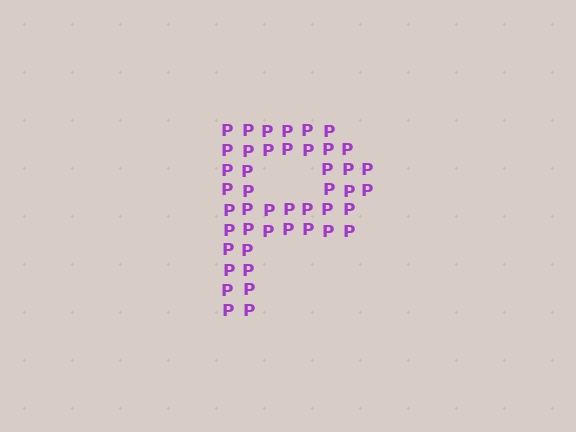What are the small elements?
The small elements are letter P's.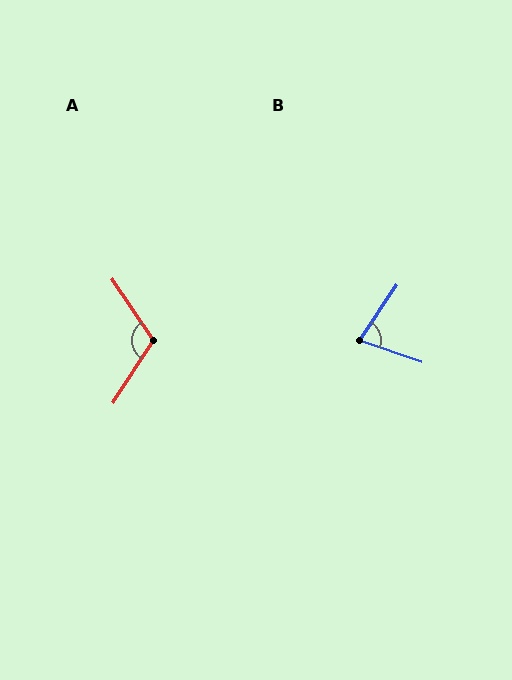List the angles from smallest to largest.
B (75°), A (113°).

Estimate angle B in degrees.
Approximately 75 degrees.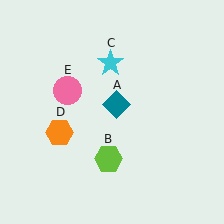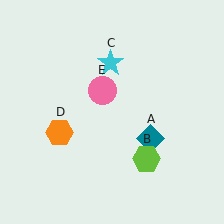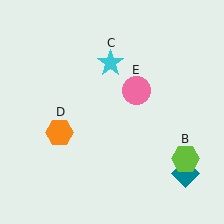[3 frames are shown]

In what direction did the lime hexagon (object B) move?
The lime hexagon (object B) moved right.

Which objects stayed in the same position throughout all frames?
Cyan star (object C) and orange hexagon (object D) remained stationary.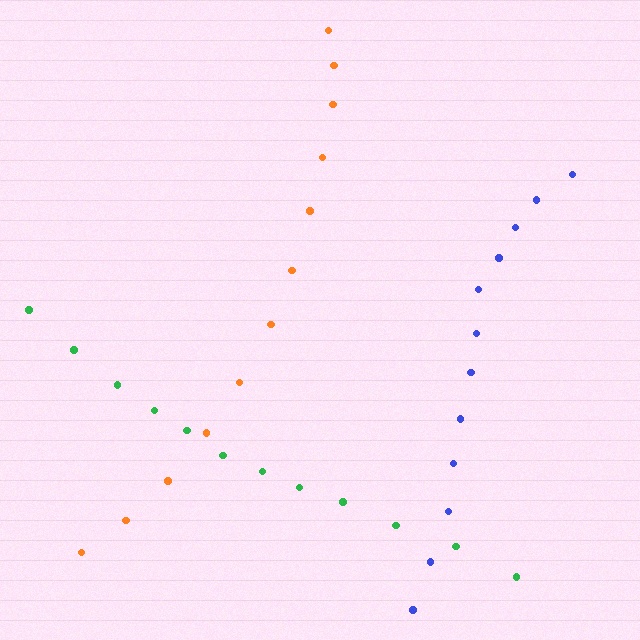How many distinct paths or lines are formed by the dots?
There are 3 distinct paths.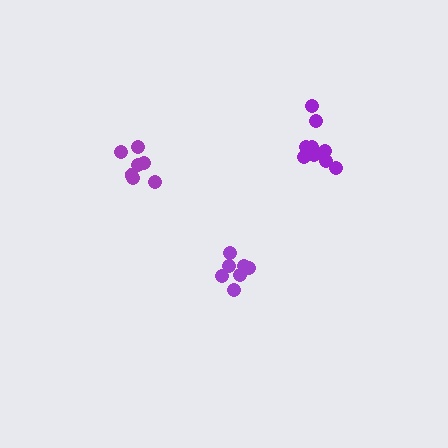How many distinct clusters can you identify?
There are 3 distinct clusters.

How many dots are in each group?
Group 1: 7 dots, Group 2: 7 dots, Group 3: 9 dots (23 total).